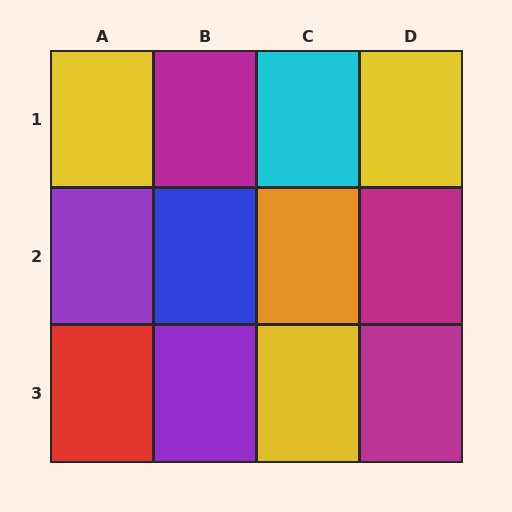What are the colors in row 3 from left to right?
Red, purple, yellow, magenta.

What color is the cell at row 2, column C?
Orange.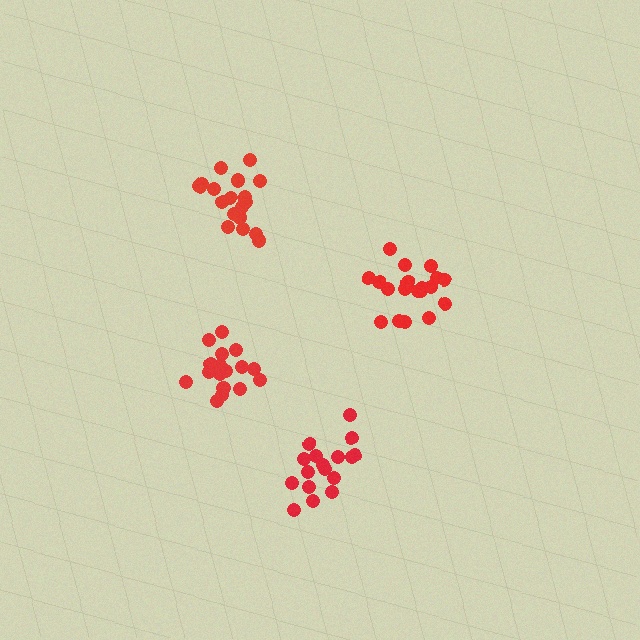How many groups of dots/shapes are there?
There are 4 groups.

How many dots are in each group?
Group 1: 19 dots, Group 2: 17 dots, Group 3: 17 dots, Group 4: 19 dots (72 total).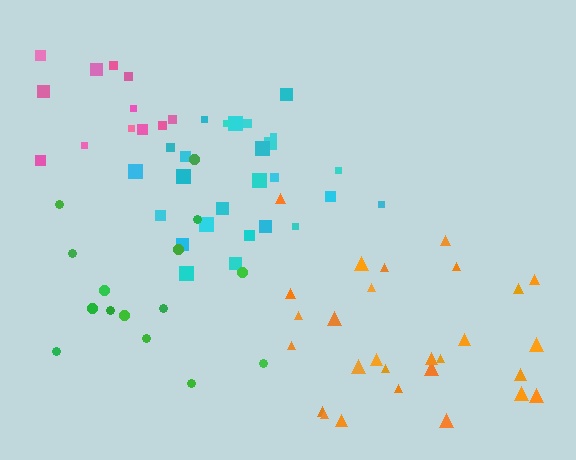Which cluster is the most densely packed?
Cyan.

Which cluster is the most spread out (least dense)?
Green.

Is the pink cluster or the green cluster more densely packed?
Pink.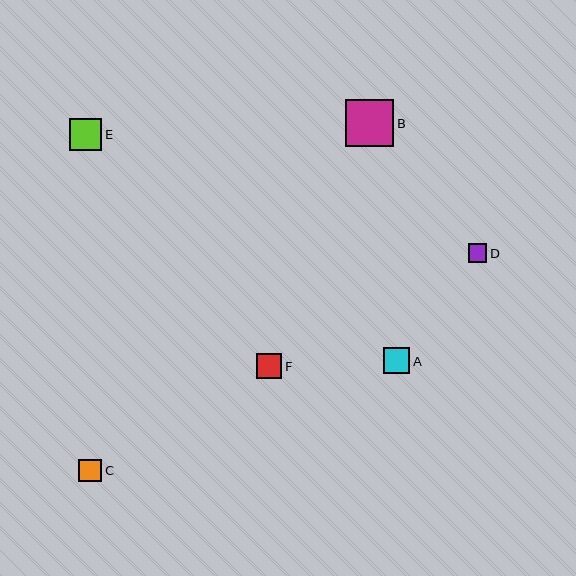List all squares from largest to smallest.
From largest to smallest: B, E, A, F, C, D.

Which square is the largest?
Square B is the largest with a size of approximately 48 pixels.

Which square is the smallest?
Square D is the smallest with a size of approximately 19 pixels.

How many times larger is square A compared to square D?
Square A is approximately 1.4 times the size of square D.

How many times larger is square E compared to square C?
Square E is approximately 1.4 times the size of square C.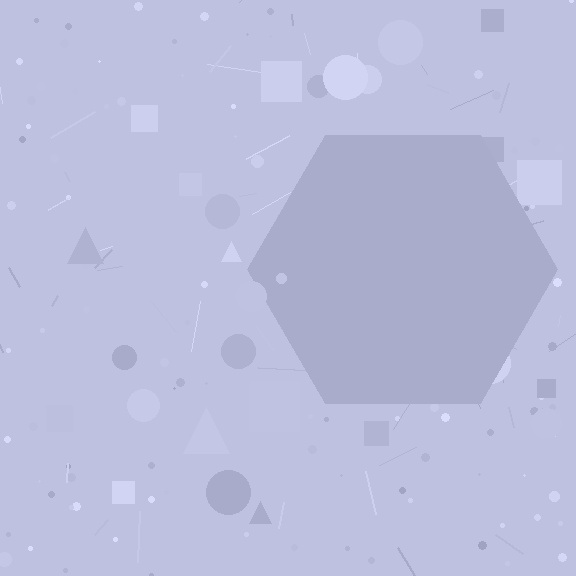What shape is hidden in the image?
A hexagon is hidden in the image.